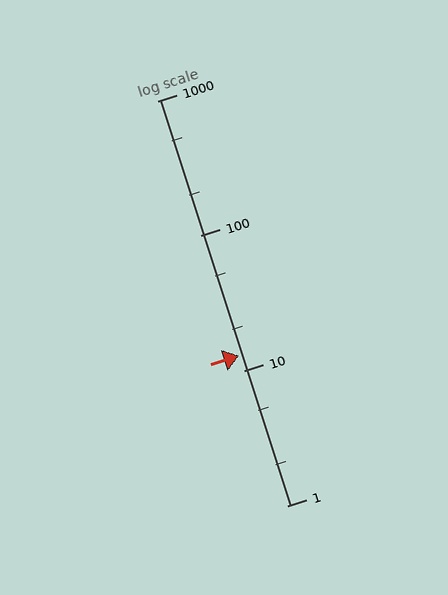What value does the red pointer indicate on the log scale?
The pointer indicates approximately 13.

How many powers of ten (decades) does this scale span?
The scale spans 3 decades, from 1 to 1000.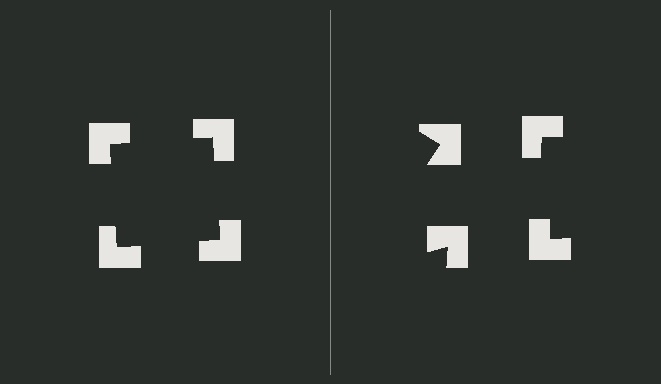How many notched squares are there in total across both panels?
8 — 4 on each side.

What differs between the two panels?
The notched squares are positioned identically on both sides; only the wedge orientations differ. On the left they align to a square; on the right they are misaligned.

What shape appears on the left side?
An illusory square.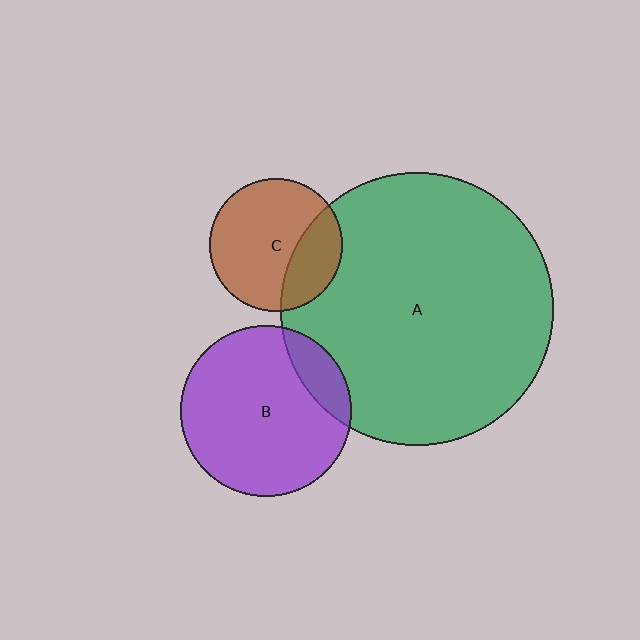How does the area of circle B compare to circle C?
Approximately 1.6 times.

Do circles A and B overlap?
Yes.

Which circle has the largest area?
Circle A (green).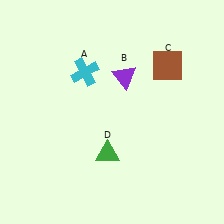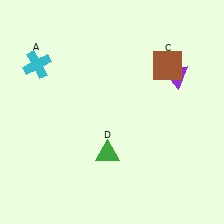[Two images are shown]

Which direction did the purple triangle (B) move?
The purple triangle (B) moved right.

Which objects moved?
The objects that moved are: the cyan cross (A), the purple triangle (B).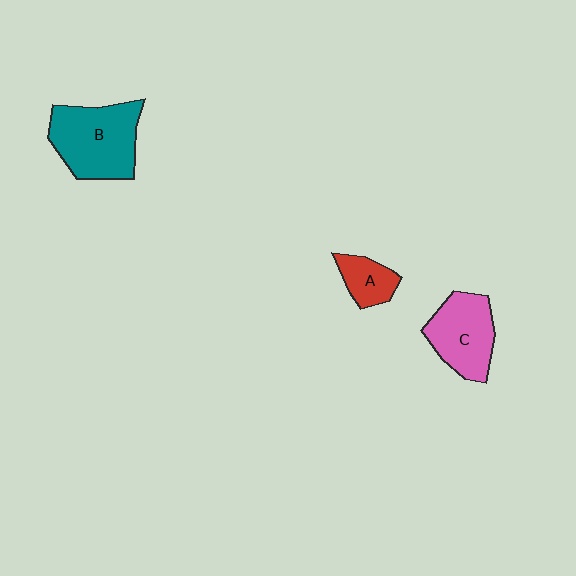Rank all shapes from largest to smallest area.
From largest to smallest: B (teal), C (pink), A (red).